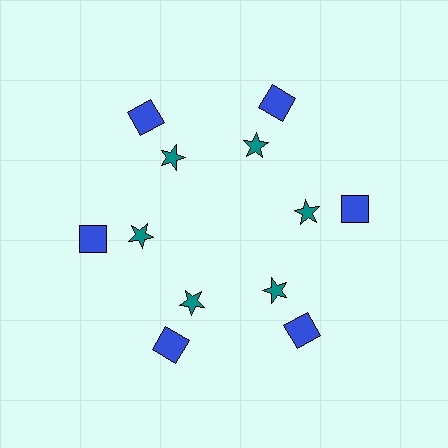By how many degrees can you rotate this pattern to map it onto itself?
The pattern maps onto itself every 60 degrees of rotation.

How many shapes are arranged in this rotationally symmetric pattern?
There are 12 shapes, arranged in 6 groups of 2.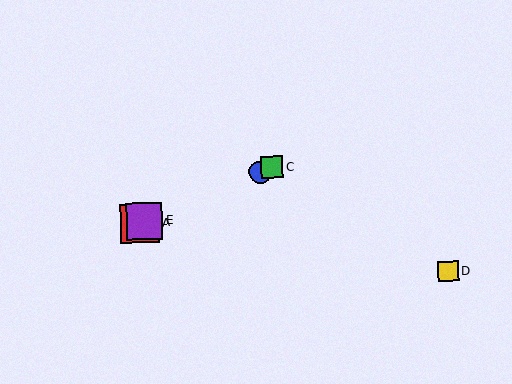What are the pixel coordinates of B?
Object B is at (260, 172).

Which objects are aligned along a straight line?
Objects A, B, C, E are aligned along a straight line.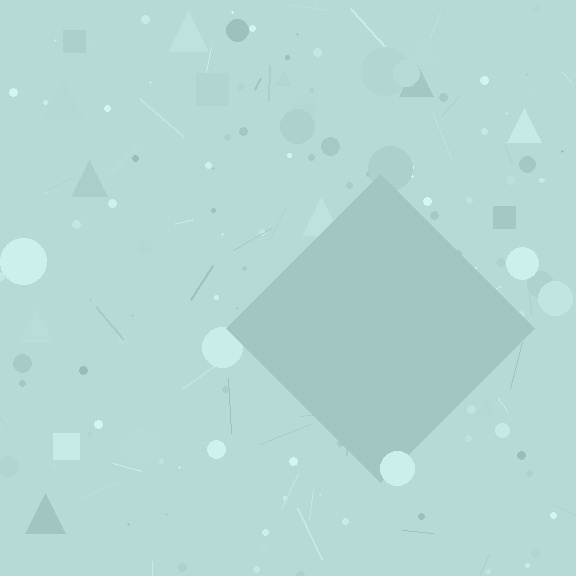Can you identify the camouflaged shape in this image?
The camouflaged shape is a diamond.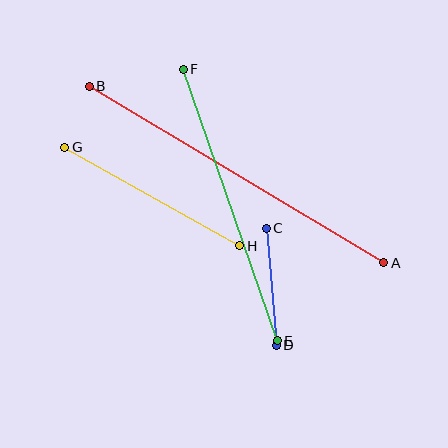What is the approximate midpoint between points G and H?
The midpoint is at approximately (152, 197) pixels.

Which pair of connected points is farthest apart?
Points A and B are farthest apart.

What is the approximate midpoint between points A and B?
The midpoint is at approximately (237, 175) pixels.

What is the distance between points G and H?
The distance is approximately 201 pixels.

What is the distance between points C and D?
The distance is approximately 118 pixels.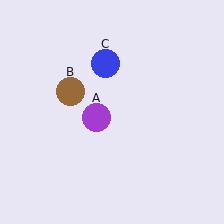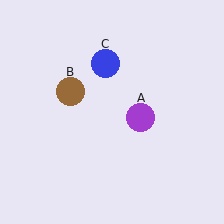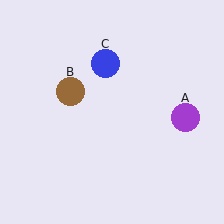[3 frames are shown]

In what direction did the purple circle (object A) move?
The purple circle (object A) moved right.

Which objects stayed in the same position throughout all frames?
Brown circle (object B) and blue circle (object C) remained stationary.